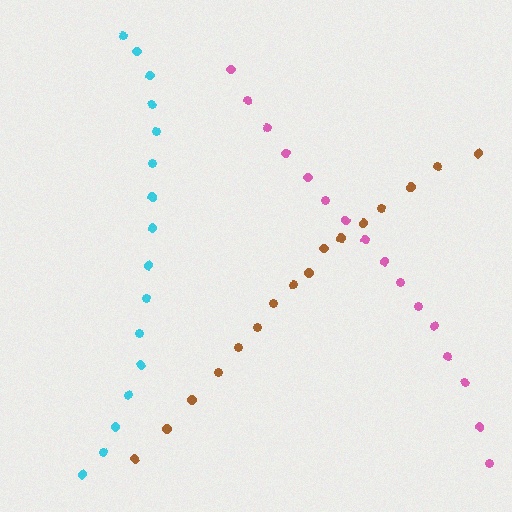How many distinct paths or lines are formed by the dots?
There are 3 distinct paths.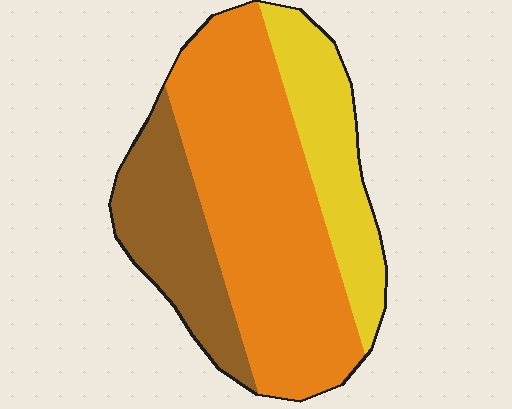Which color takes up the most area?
Orange, at roughly 55%.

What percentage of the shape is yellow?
Yellow takes up about one fifth (1/5) of the shape.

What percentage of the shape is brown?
Brown takes up about one quarter (1/4) of the shape.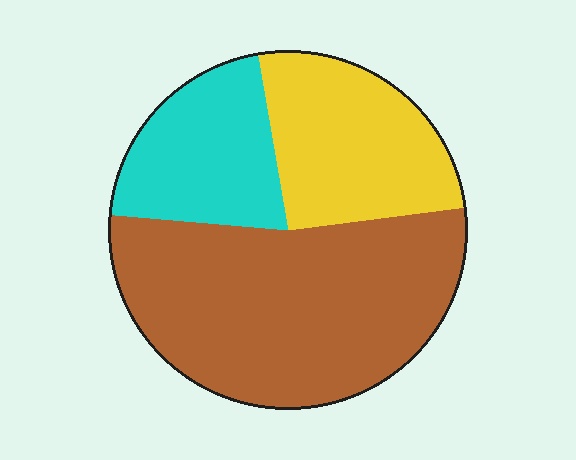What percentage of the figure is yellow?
Yellow covers about 25% of the figure.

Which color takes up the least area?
Cyan, at roughly 20%.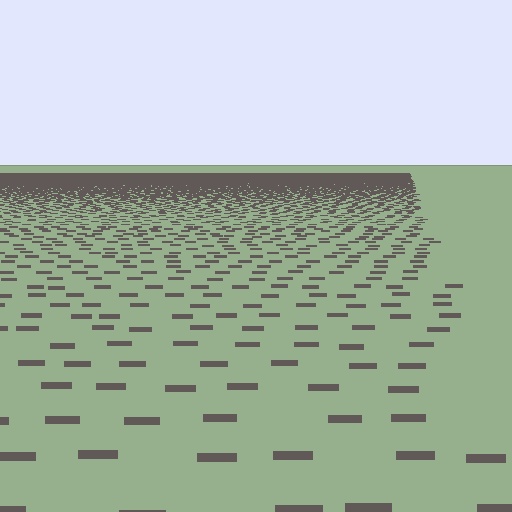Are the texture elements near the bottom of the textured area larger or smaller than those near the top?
Larger. Near the bottom, elements are closer to the viewer and appear at a bigger on-screen size.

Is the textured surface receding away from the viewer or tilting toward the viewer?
The surface is receding away from the viewer. Texture elements get smaller and denser toward the top.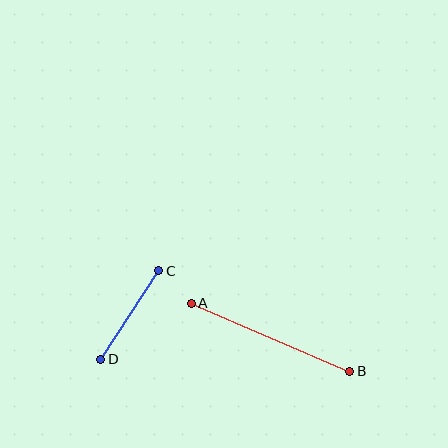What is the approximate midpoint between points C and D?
The midpoint is at approximately (130, 315) pixels.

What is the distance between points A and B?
The distance is approximately 172 pixels.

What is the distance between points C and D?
The distance is approximately 106 pixels.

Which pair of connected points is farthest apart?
Points A and B are farthest apart.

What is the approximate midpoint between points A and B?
The midpoint is at approximately (271, 337) pixels.